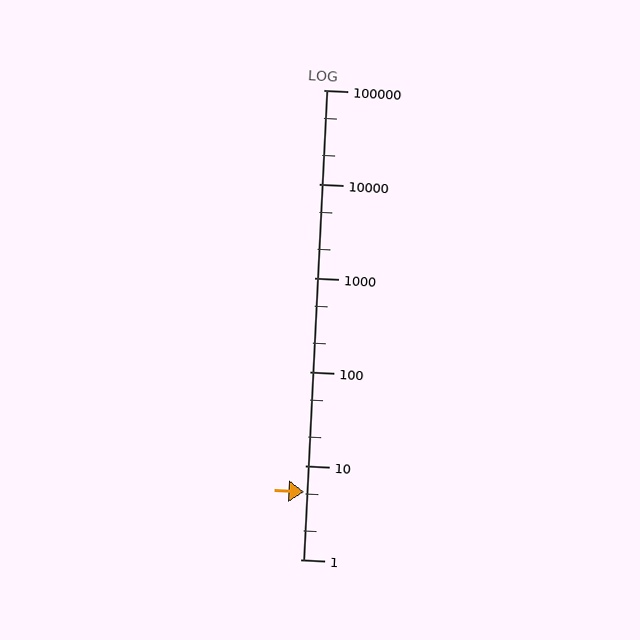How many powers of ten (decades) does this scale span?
The scale spans 5 decades, from 1 to 100000.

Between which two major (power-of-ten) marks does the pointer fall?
The pointer is between 1 and 10.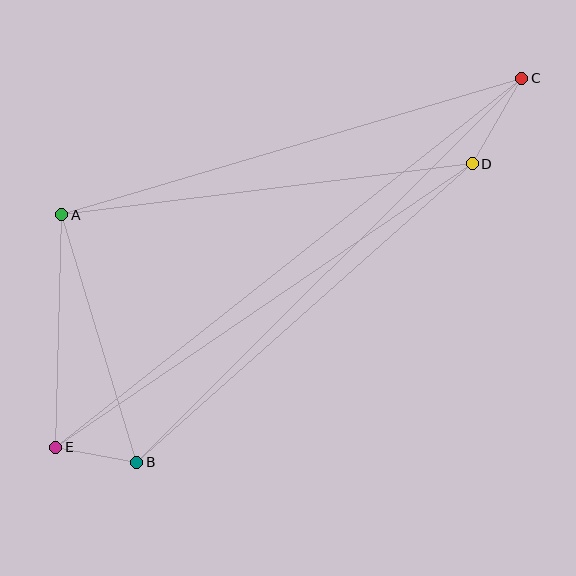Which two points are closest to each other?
Points B and E are closest to each other.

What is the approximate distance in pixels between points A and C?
The distance between A and C is approximately 480 pixels.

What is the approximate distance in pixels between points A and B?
The distance between A and B is approximately 259 pixels.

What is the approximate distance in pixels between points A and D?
The distance between A and D is approximately 414 pixels.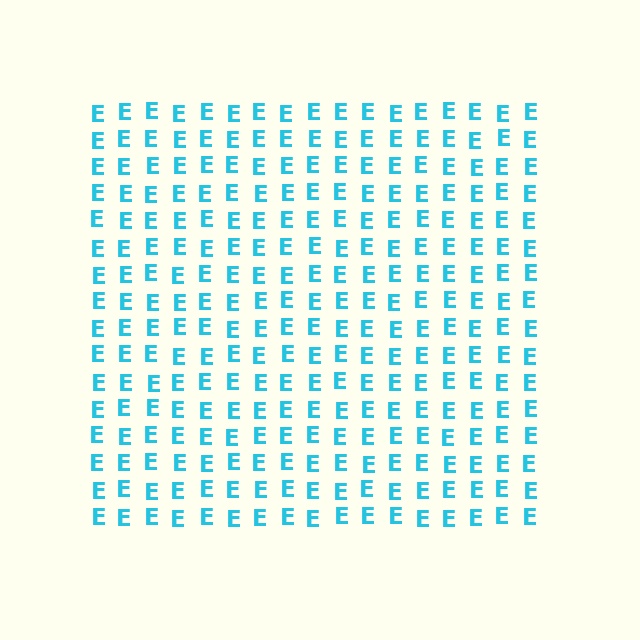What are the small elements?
The small elements are letter E's.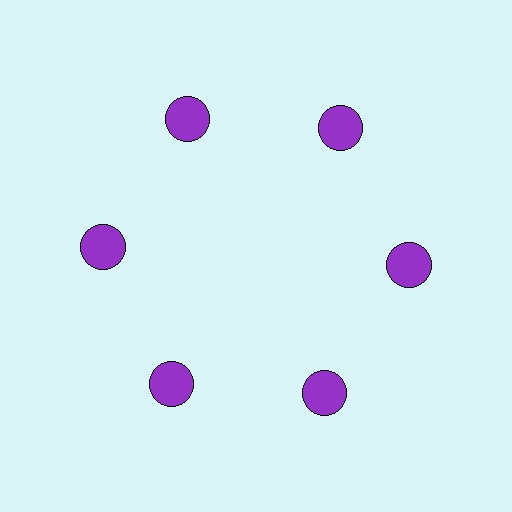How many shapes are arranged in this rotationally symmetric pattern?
There are 6 shapes, arranged in 6 groups of 1.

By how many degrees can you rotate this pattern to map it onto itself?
The pattern maps onto itself every 60 degrees of rotation.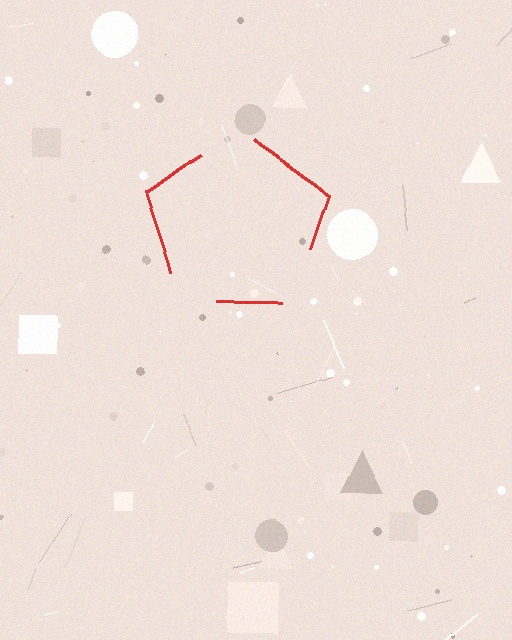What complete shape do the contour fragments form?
The contour fragments form a pentagon.